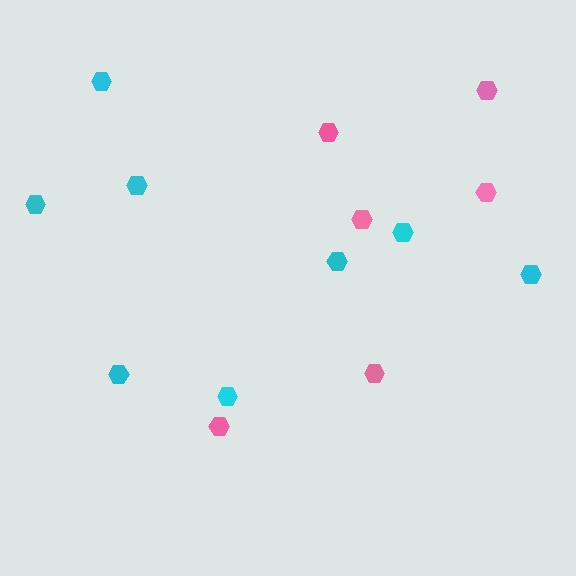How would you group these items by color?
There are 2 groups: one group of pink hexagons (6) and one group of cyan hexagons (8).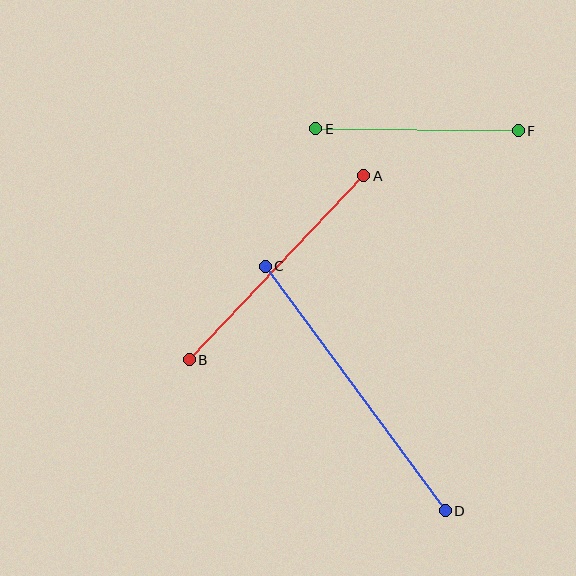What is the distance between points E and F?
The distance is approximately 203 pixels.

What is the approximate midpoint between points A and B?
The midpoint is at approximately (277, 268) pixels.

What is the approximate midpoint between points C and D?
The midpoint is at approximately (355, 389) pixels.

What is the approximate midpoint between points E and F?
The midpoint is at approximately (417, 130) pixels.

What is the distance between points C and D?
The distance is approximately 304 pixels.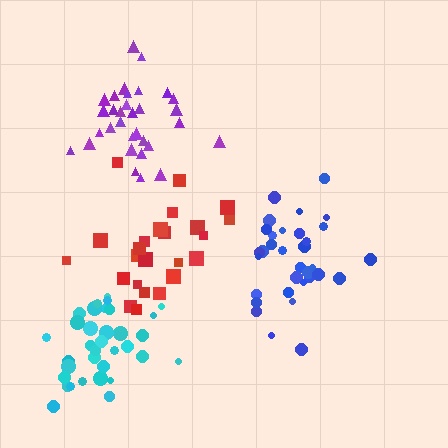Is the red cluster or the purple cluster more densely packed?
Purple.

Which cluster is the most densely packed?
Cyan.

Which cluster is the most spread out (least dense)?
Red.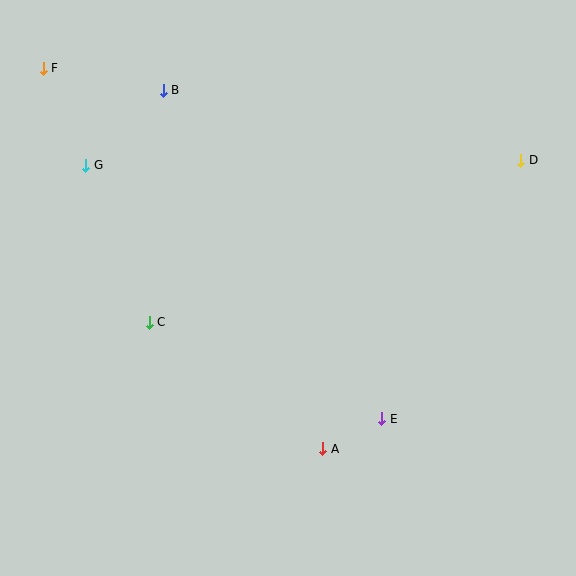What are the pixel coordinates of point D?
Point D is at (521, 160).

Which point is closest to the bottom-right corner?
Point E is closest to the bottom-right corner.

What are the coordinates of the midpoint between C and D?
The midpoint between C and D is at (335, 241).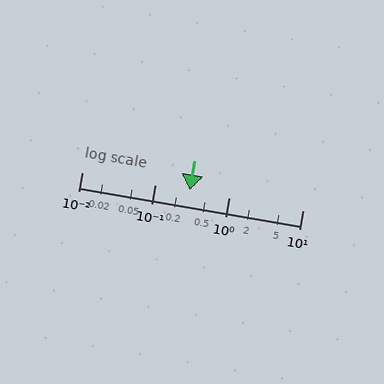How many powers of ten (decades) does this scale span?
The scale spans 3 decades, from 0.01 to 10.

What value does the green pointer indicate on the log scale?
The pointer indicates approximately 0.29.